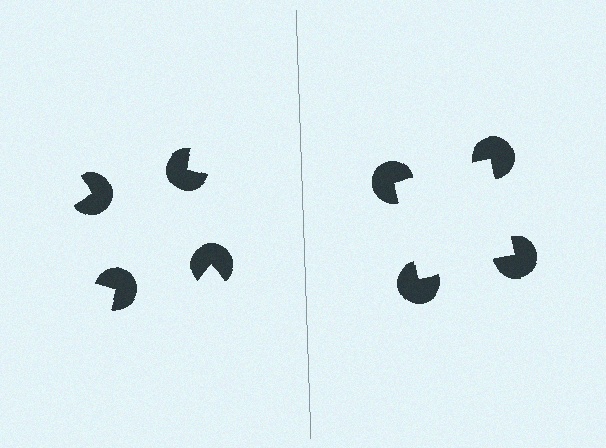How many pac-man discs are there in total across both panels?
8 — 4 on each side.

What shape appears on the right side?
An illusory square.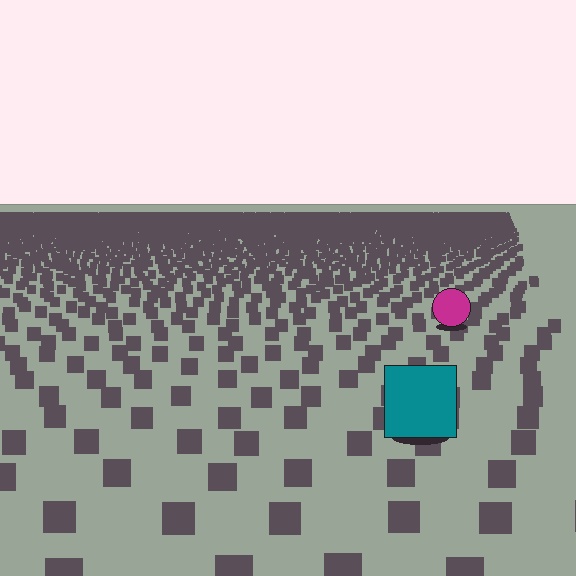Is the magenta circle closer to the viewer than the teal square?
No. The teal square is closer — you can tell from the texture gradient: the ground texture is coarser near it.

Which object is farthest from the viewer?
The magenta circle is farthest from the viewer. It appears smaller and the ground texture around it is denser.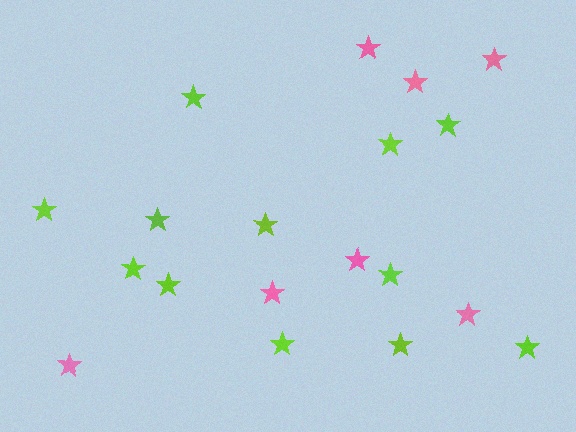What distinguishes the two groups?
There are 2 groups: one group of pink stars (7) and one group of lime stars (12).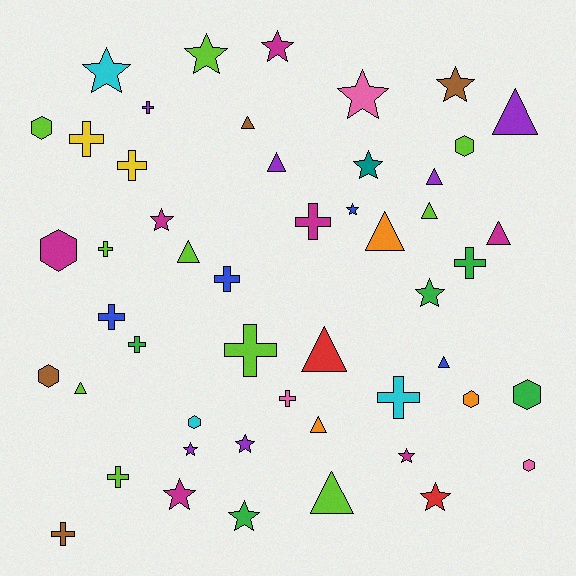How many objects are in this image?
There are 50 objects.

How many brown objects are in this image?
There are 4 brown objects.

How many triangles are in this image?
There are 13 triangles.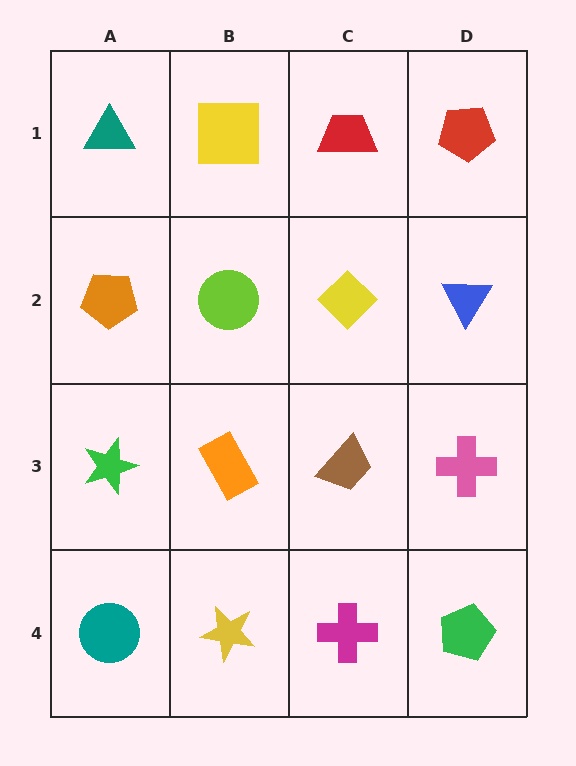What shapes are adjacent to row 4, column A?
A green star (row 3, column A), a yellow star (row 4, column B).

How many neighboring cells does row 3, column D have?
3.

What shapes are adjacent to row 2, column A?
A teal triangle (row 1, column A), a green star (row 3, column A), a lime circle (row 2, column B).